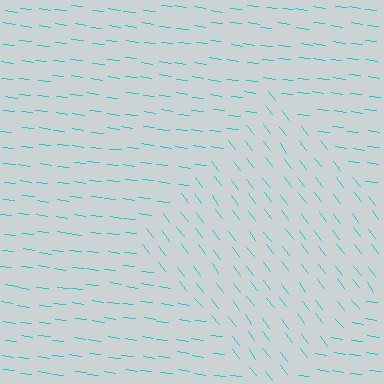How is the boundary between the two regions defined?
The boundary is defined purely by a change in line orientation (approximately 45 degrees difference). All lines are the same color and thickness.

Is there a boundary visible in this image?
Yes, there is a texture boundary formed by a change in line orientation.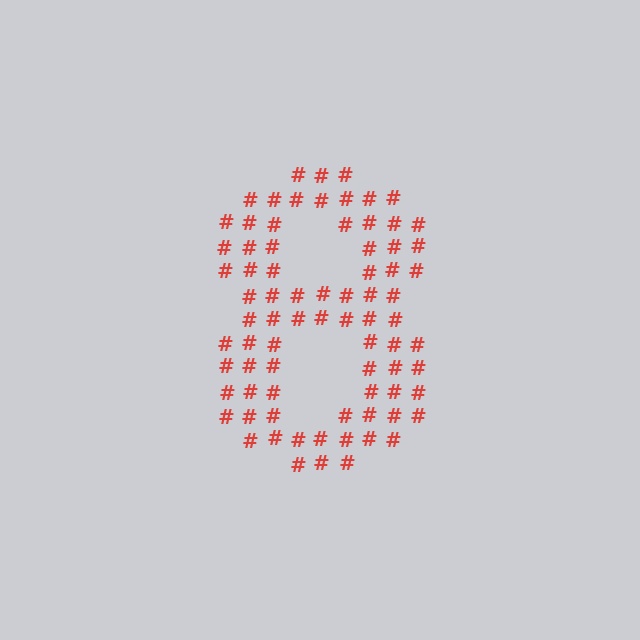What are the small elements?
The small elements are hash symbols.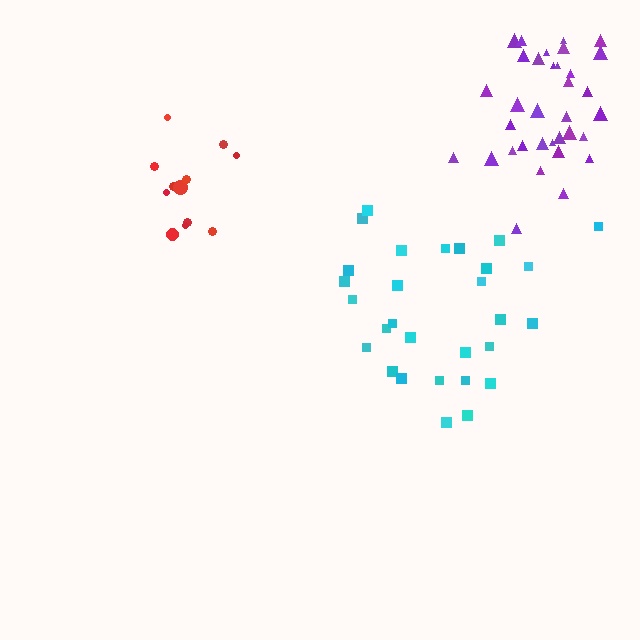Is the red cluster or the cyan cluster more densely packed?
Red.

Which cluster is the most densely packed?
Purple.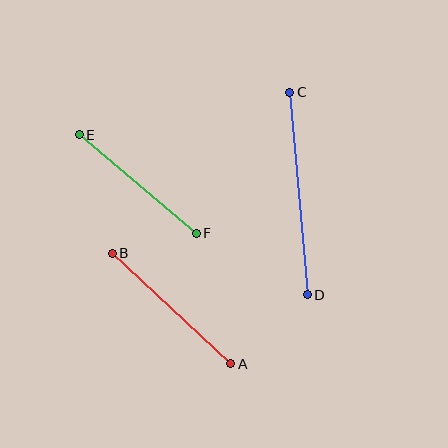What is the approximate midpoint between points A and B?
The midpoint is at approximately (172, 309) pixels.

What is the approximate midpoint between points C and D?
The midpoint is at approximately (298, 194) pixels.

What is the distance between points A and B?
The distance is approximately 162 pixels.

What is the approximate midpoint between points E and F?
The midpoint is at approximately (138, 184) pixels.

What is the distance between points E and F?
The distance is approximately 153 pixels.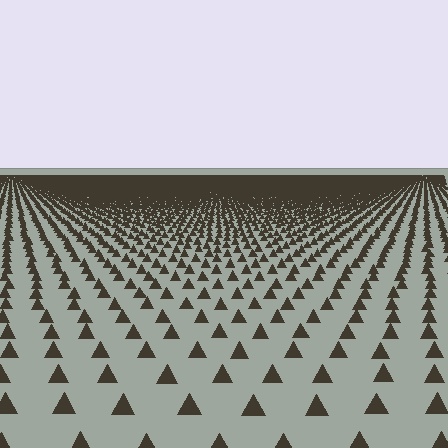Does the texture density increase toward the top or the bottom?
Density increases toward the top.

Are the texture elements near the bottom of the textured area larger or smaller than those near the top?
Larger. Near the bottom, elements are closer to the viewer and appear at a bigger on-screen size.